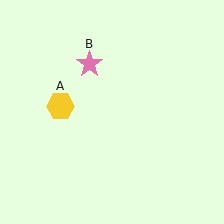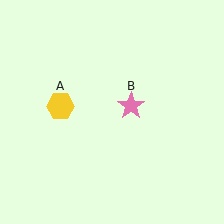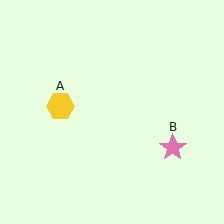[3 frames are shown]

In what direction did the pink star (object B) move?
The pink star (object B) moved down and to the right.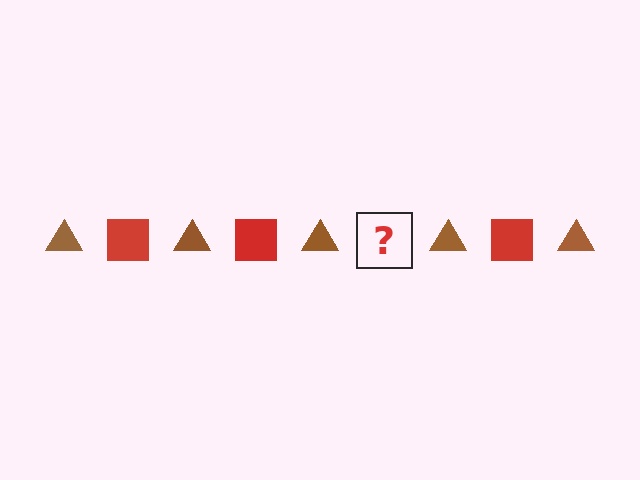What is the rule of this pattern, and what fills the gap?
The rule is that the pattern alternates between brown triangle and red square. The gap should be filled with a red square.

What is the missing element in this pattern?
The missing element is a red square.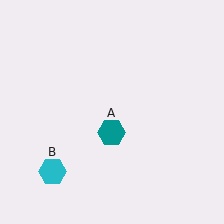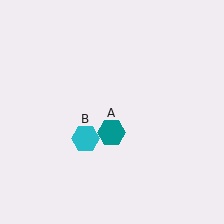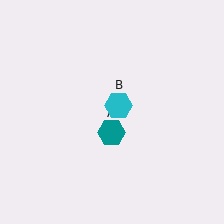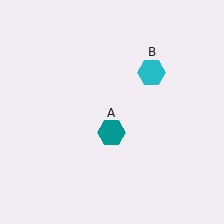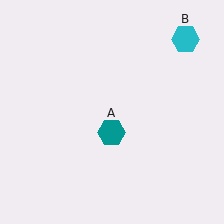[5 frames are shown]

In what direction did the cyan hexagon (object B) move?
The cyan hexagon (object B) moved up and to the right.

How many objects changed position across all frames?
1 object changed position: cyan hexagon (object B).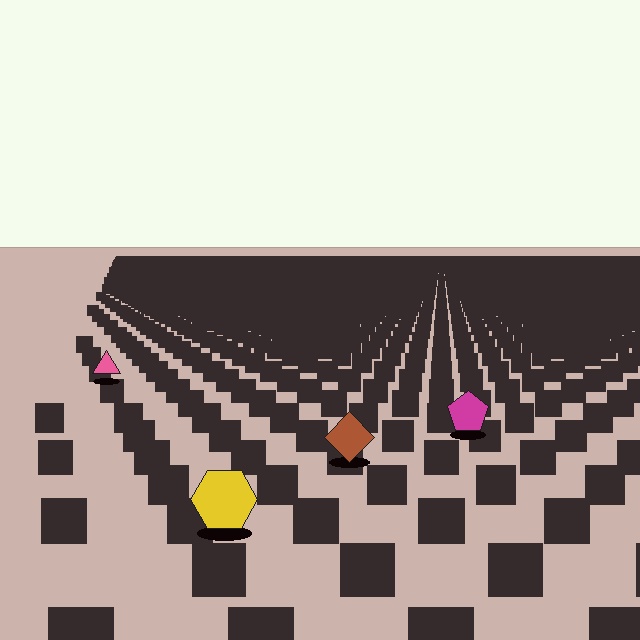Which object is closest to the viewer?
The yellow hexagon is closest. The texture marks near it are larger and more spread out.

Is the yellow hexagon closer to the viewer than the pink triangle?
Yes. The yellow hexagon is closer — you can tell from the texture gradient: the ground texture is coarser near it.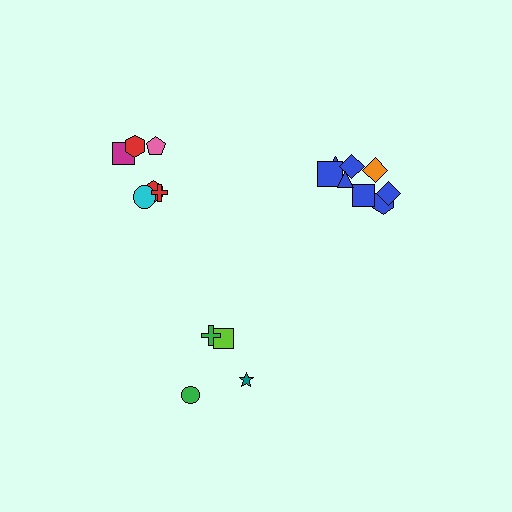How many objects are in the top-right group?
There are 8 objects.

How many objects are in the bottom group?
There are 4 objects.